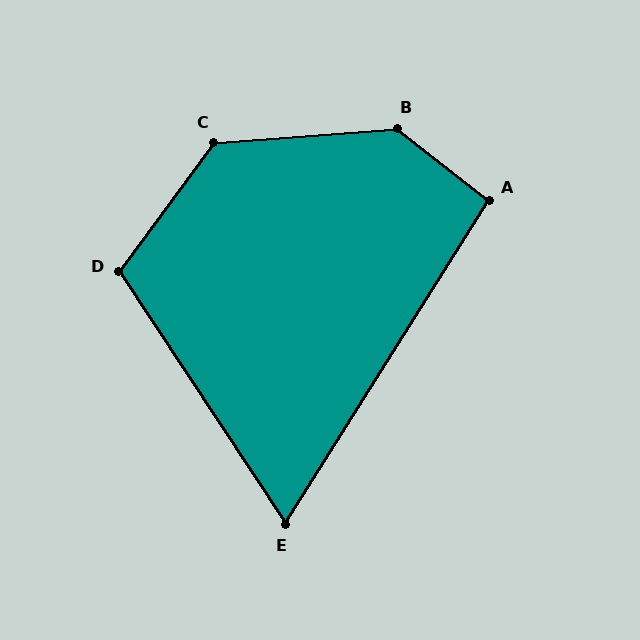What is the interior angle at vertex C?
Approximately 131 degrees (obtuse).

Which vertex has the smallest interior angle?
E, at approximately 66 degrees.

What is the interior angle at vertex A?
Approximately 96 degrees (obtuse).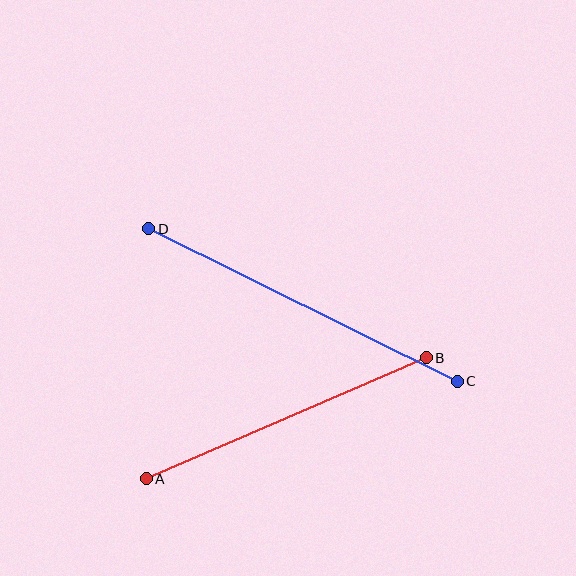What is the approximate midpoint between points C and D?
The midpoint is at approximately (303, 305) pixels.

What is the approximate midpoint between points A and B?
The midpoint is at approximately (286, 418) pixels.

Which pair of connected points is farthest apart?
Points C and D are farthest apart.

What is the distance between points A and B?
The distance is approximately 305 pixels.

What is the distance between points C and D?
The distance is approximately 344 pixels.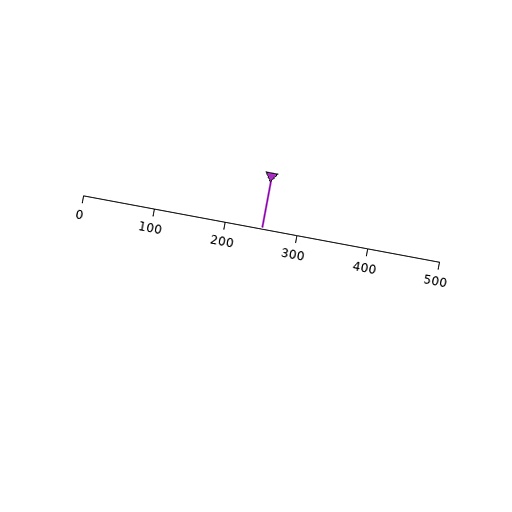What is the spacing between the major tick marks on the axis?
The major ticks are spaced 100 apart.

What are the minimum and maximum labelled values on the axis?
The axis runs from 0 to 500.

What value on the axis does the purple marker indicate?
The marker indicates approximately 250.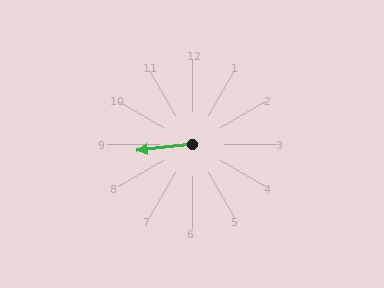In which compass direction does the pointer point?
West.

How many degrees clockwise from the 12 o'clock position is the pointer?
Approximately 263 degrees.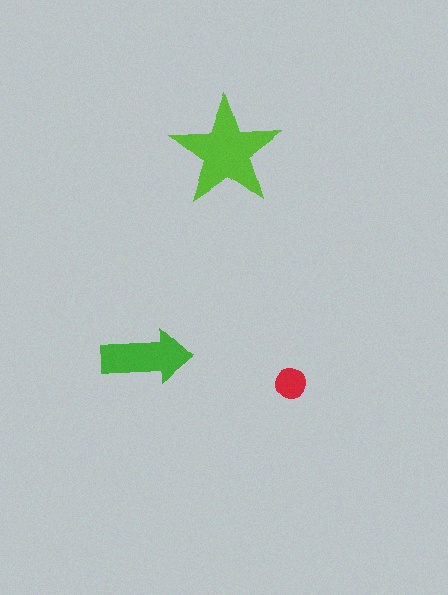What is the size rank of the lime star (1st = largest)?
1st.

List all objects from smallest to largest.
The red circle, the green arrow, the lime star.